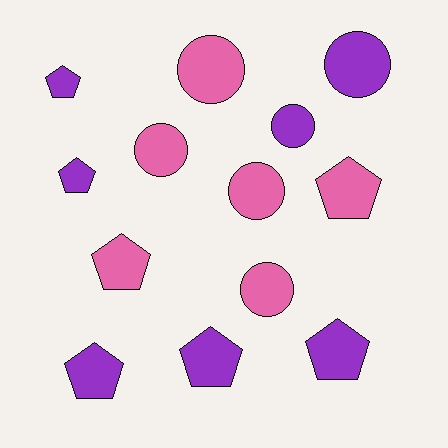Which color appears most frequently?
Purple, with 7 objects.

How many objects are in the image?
There are 13 objects.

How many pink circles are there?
There are 4 pink circles.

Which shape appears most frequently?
Pentagon, with 7 objects.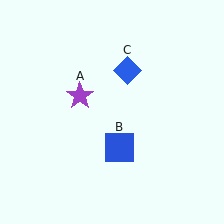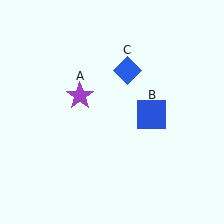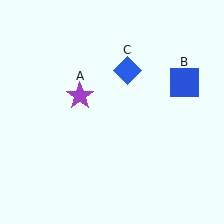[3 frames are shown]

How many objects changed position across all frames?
1 object changed position: blue square (object B).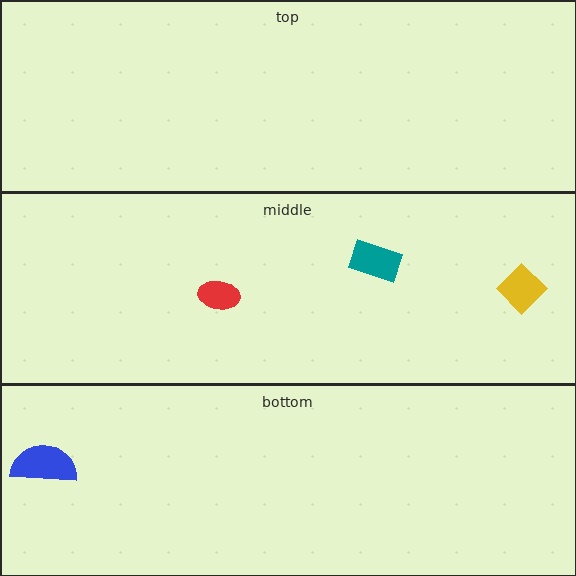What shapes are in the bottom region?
The blue semicircle.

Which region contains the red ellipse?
The middle region.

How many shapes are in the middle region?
3.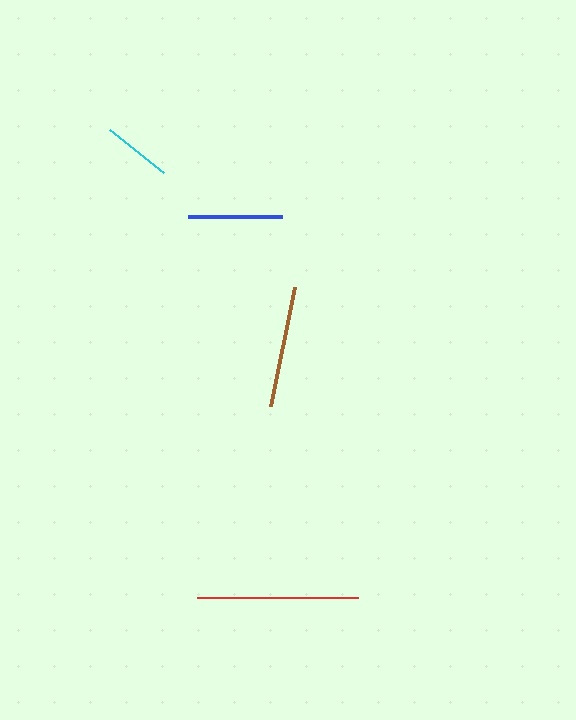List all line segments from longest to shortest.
From longest to shortest: red, brown, blue, cyan.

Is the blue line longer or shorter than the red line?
The red line is longer than the blue line.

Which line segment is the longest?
The red line is the longest at approximately 162 pixels.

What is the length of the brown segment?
The brown segment is approximately 122 pixels long.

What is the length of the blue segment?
The blue segment is approximately 94 pixels long.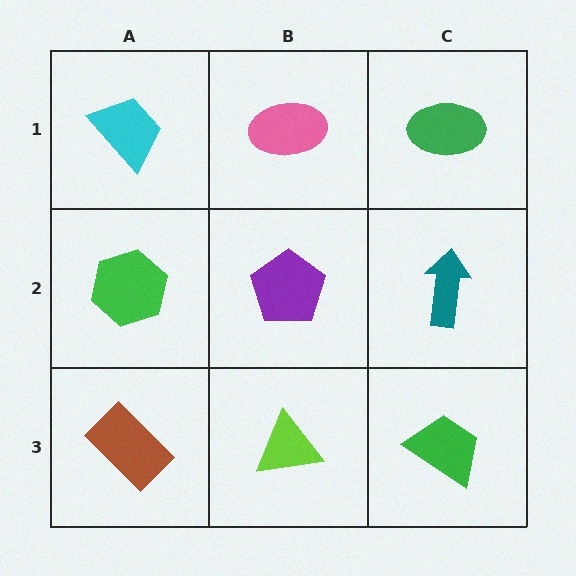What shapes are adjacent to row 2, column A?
A cyan trapezoid (row 1, column A), a brown rectangle (row 3, column A), a purple pentagon (row 2, column B).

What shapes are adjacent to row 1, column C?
A teal arrow (row 2, column C), a pink ellipse (row 1, column B).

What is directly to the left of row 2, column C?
A purple pentagon.